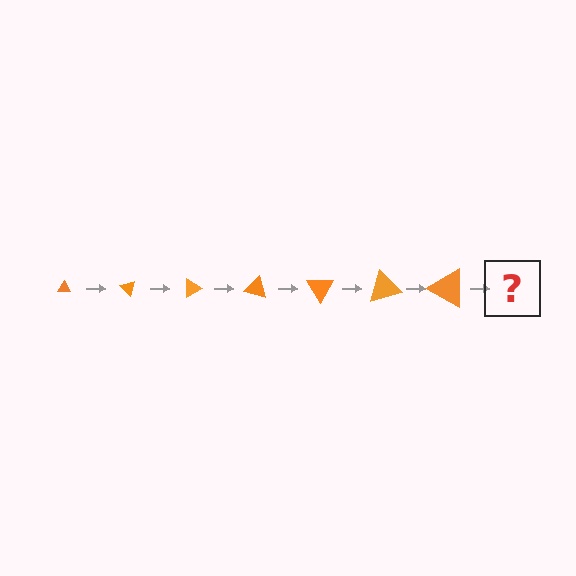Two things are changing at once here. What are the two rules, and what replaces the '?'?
The two rules are that the triangle grows larger each step and it rotates 45 degrees each step. The '?' should be a triangle, larger than the previous one and rotated 315 degrees from the start.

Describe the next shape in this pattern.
It should be a triangle, larger than the previous one and rotated 315 degrees from the start.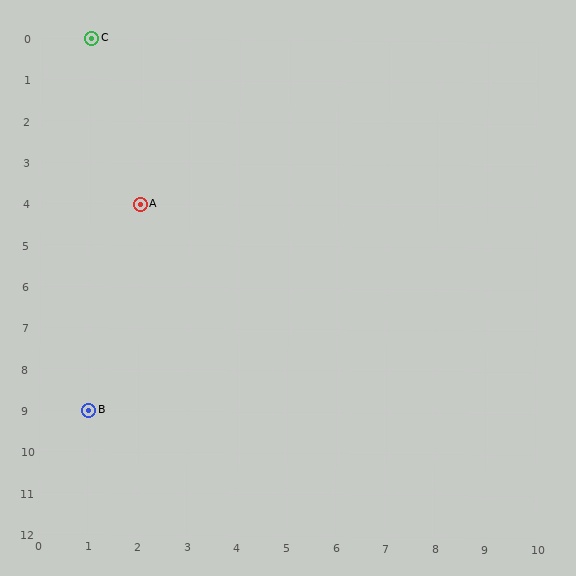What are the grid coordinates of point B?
Point B is at grid coordinates (1, 9).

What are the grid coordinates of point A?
Point A is at grid coordinates (2, 4).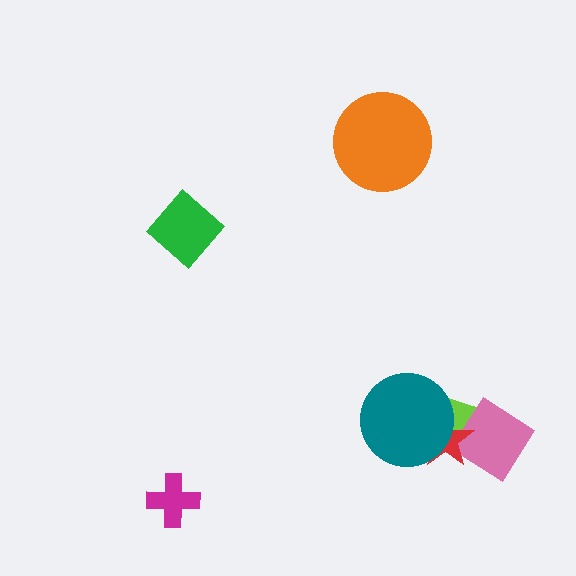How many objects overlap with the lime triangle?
3 objects overlap with the lime triangle.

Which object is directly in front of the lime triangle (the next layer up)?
The pink diamond is directly in front of the lime triangle.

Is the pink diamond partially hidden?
Yes, it is partially covered by another shape.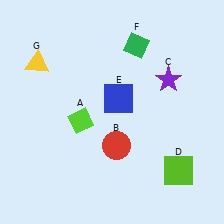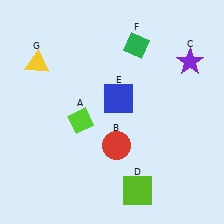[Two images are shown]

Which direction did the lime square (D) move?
The lime square (D) moved left.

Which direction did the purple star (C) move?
The purple star (C) moved right.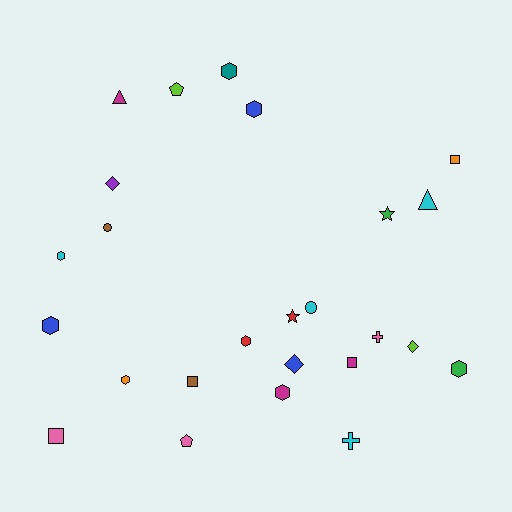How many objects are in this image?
There are 25 objects.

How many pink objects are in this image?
There are 3 pink objects.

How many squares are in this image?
There are 4 squares.